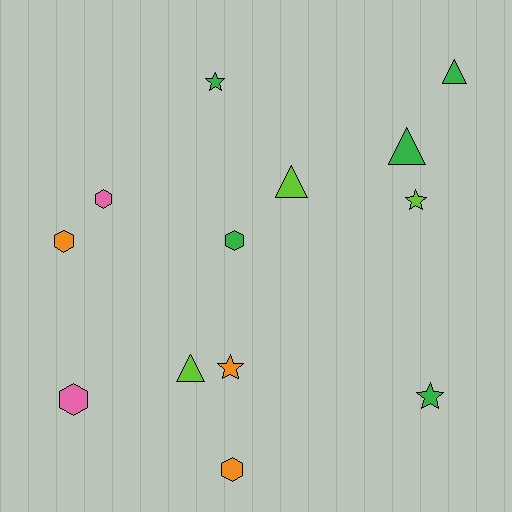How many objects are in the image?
There are 13 objects.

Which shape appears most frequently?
Hexagon, with 5 objects.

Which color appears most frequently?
Green, with 5 objects.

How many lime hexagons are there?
There are no lime hexagons.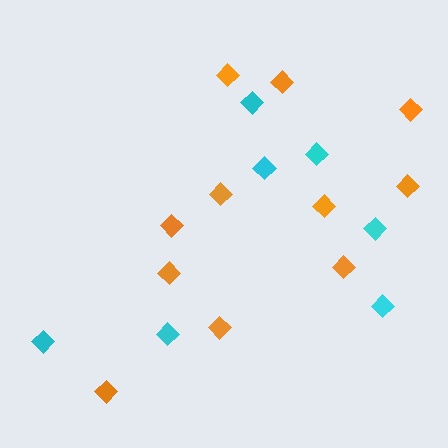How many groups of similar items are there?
There are 2 groups: one group of cyan diamonds (7) and one group of orange diamonds (11).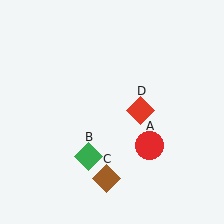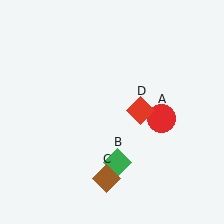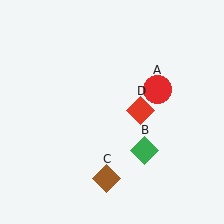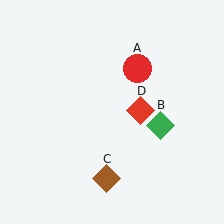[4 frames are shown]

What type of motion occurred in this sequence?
The red circle (object A), green diamond (object B) rotated counterclockwise around the center of the scene.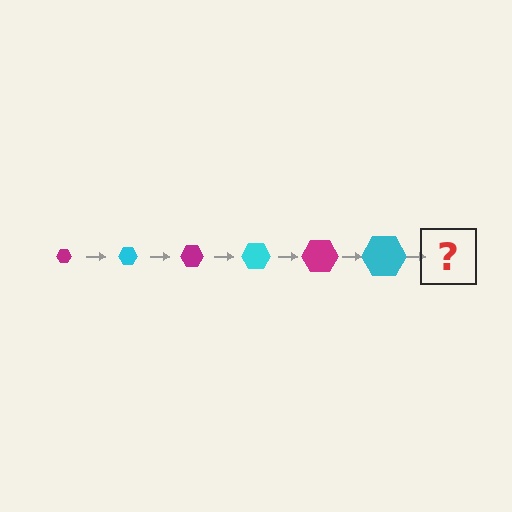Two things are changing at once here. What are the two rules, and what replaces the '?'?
The two rules are that the hexagon grows larger each step and the color cycles through magenta and cyan. The '?' should be a magenta hexagon, larger than the previous one.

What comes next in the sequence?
The next element should be a magenta hexagon, larger than the previous one.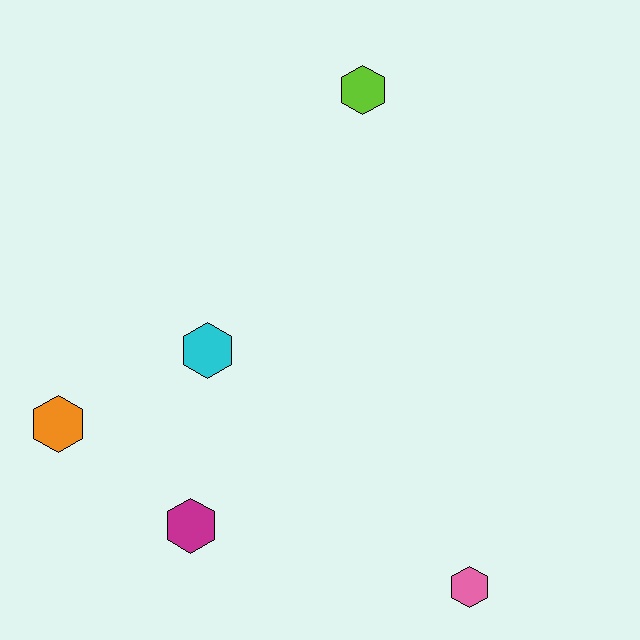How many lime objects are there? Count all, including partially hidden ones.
There is 1 lime object.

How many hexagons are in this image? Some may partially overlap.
There are 5 hexagons.